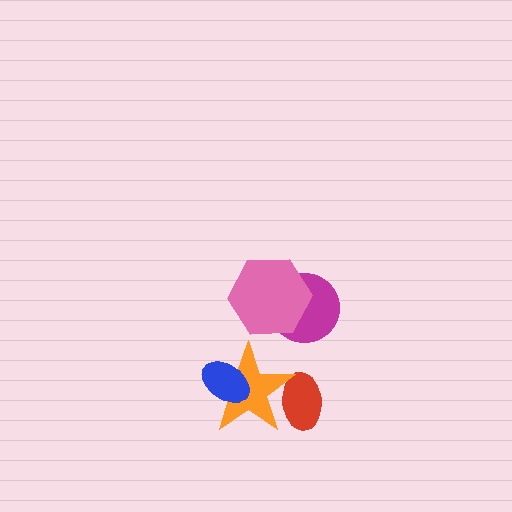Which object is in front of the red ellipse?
The orange star is in front of the red ellipse.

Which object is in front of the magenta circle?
The pink hexagon is in front of the magenta circle.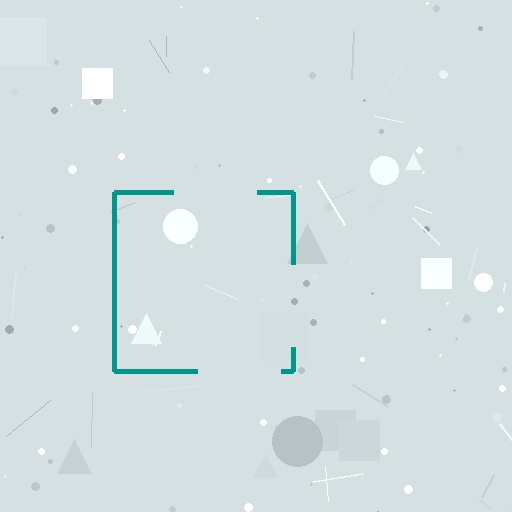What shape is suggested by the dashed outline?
The dashed outline suggests a square.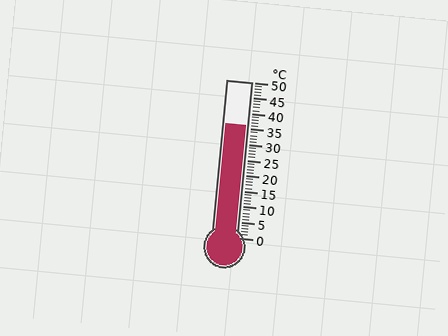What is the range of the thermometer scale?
The thermometer scale ranges from 0°C to 50°C.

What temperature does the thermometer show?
The thermometer shows approximately 36°C.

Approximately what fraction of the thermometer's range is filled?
The thermometer is filled to approximately 70% of its range.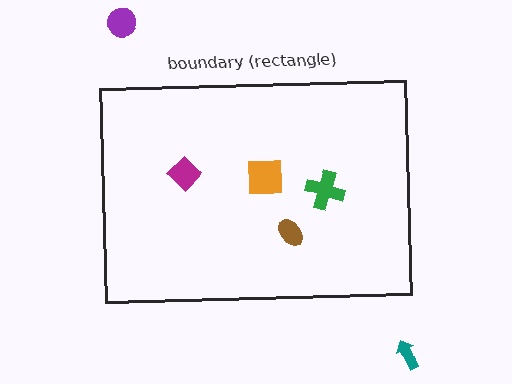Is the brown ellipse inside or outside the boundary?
Inside.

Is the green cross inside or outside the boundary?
Inside.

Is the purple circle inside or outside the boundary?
Outside.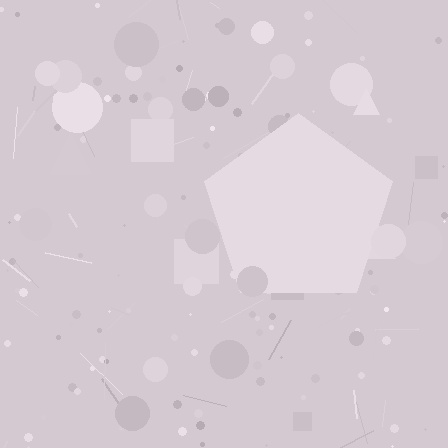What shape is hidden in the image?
A pentagon is hidden in the image.